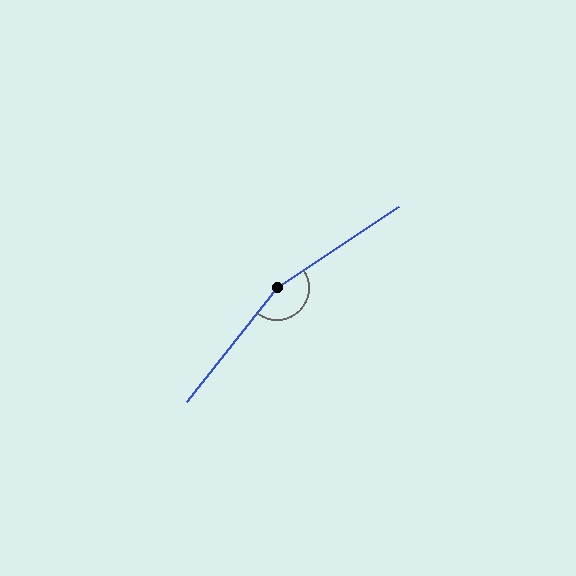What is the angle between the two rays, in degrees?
Approximately 162 degrees.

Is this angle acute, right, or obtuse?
It is obtuse.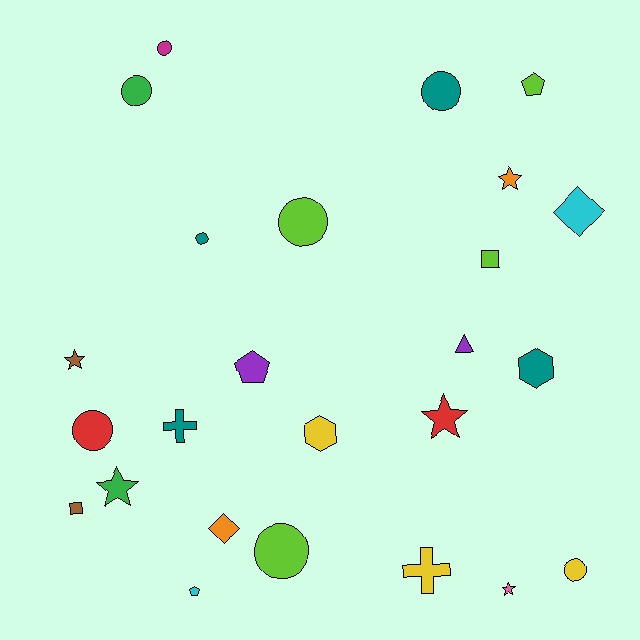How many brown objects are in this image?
There are 2 brown objects.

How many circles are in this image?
There are 8 circles.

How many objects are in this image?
There are 25 objects.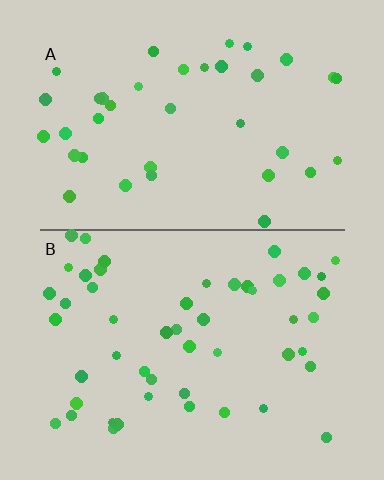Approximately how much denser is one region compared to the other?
Approximately 1.3× — region B over region A.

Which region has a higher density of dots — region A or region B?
B (the bottom).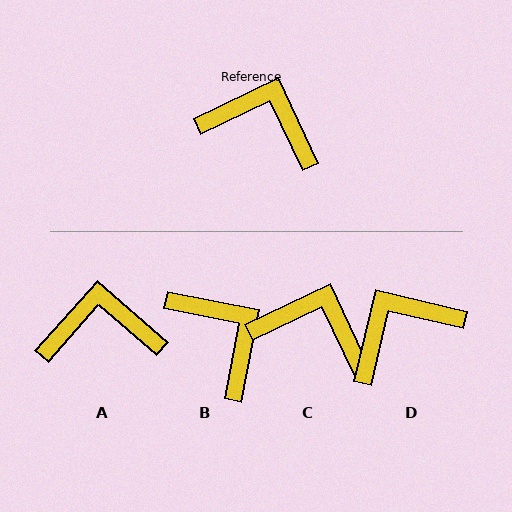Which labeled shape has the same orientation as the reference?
C.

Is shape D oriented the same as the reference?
No, it is off by about 52 degrees.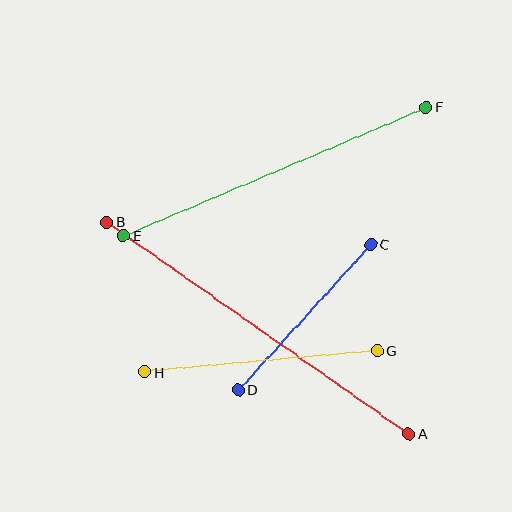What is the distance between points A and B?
The distance is approximately 368 pixels.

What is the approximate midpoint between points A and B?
The midpoint is at approximately (258, 328) pixels.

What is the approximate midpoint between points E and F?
The midpoint is at approximately (275, 171) pixels.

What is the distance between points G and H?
The distance is approximately 234 pixels.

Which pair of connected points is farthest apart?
Points A and B are farthest apart.